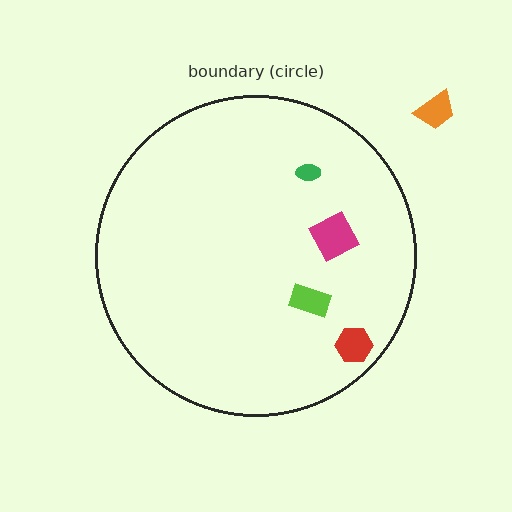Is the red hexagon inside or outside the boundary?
Inside.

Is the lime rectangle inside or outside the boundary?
Inside.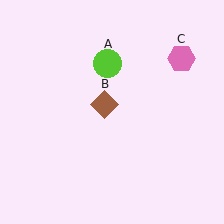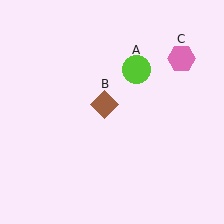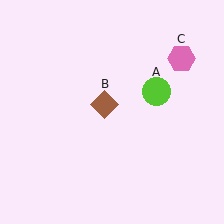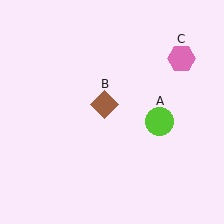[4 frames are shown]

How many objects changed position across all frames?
1 object changed position: lime circle (object A).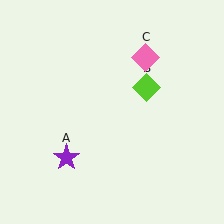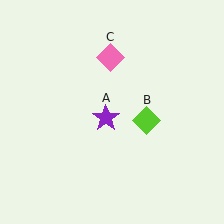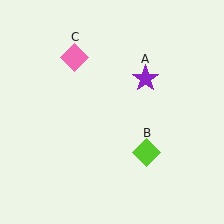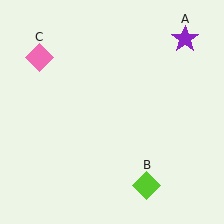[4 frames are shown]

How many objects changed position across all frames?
3 objects changed position: purple star (object A), lime diamond (object B), pink diamond (object C).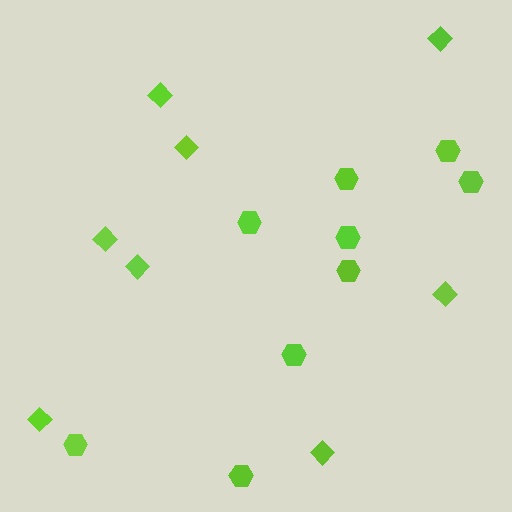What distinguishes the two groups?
There are 2 groups: one group of diamonds (8) and one group of hexagons (9).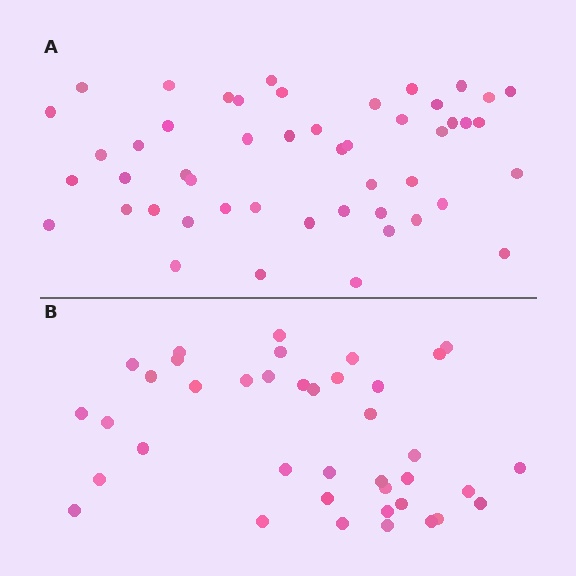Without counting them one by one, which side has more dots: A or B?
Region A (the top region) has more dots.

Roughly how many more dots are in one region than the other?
Region A has roughly 10 or so more dots than region B.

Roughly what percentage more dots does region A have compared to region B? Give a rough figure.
About 25% more.